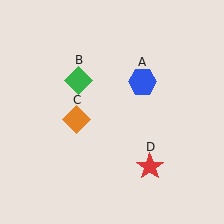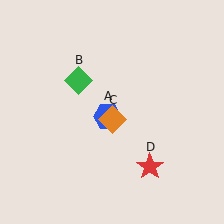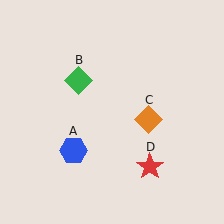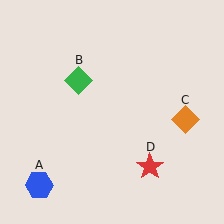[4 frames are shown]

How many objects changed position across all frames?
2 objects changed position: blue hexagon (object A), orange diamond (object C).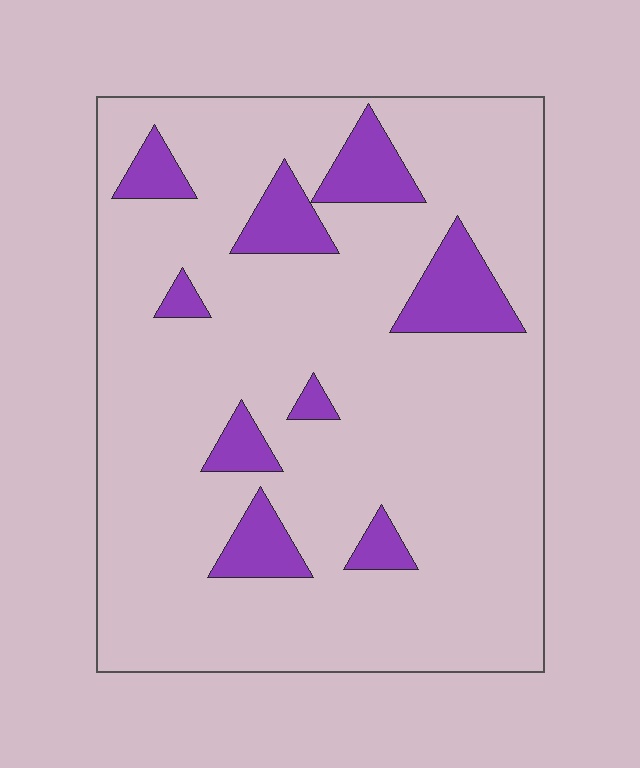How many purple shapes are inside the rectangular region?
9.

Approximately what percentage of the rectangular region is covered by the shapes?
Approximately 15%.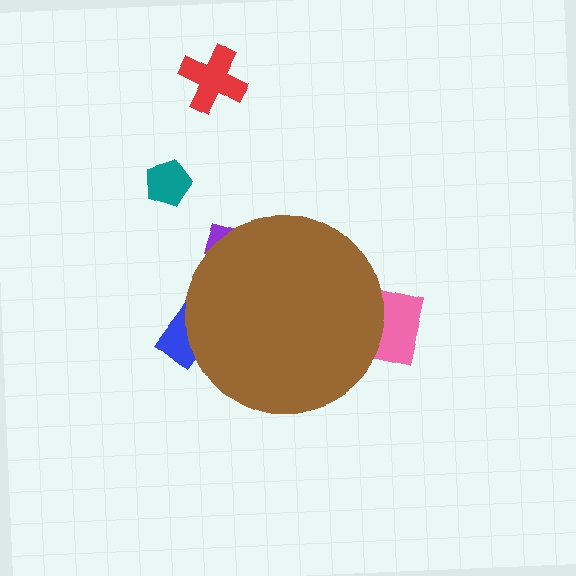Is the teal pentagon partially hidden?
No, the teal pentagon is fully visible.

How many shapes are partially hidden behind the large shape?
3 shapes are partially hidden.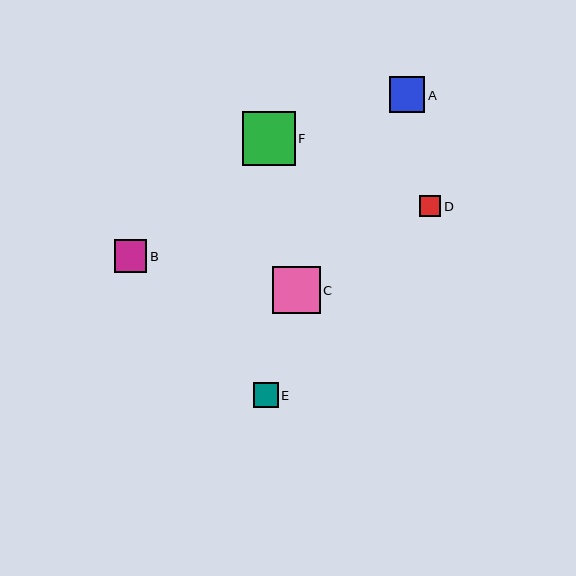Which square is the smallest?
Square D is the smallest with a size of approximately 22 pixels.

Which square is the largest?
Square F is the largest with a size of approximately 53 pixels.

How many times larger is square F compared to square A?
Square F is approximately 1.5 times the size of square A.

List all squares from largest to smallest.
From largest to smallest: F, C, A, B, E, D.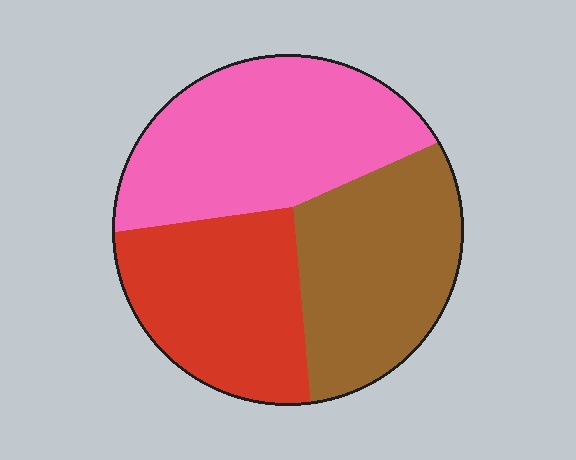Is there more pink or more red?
Pink.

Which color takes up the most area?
Pink, at roughly 40%.